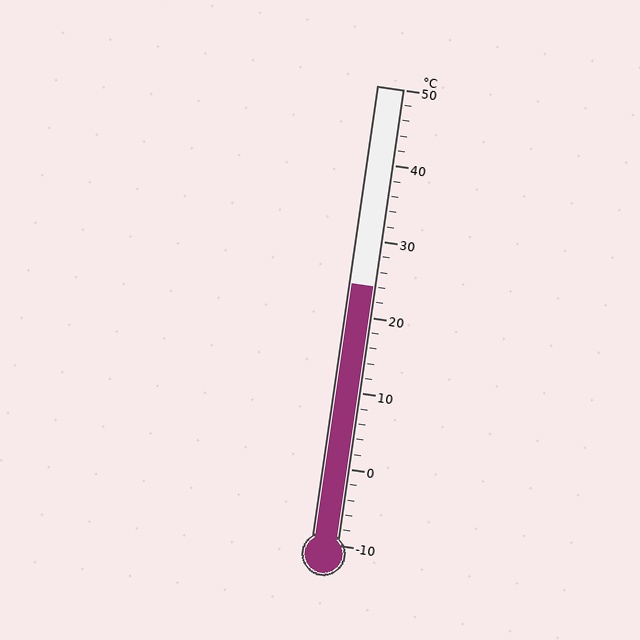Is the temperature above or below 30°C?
The temperature is below 30°C.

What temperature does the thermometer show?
The thermometer shows approximately 24°C.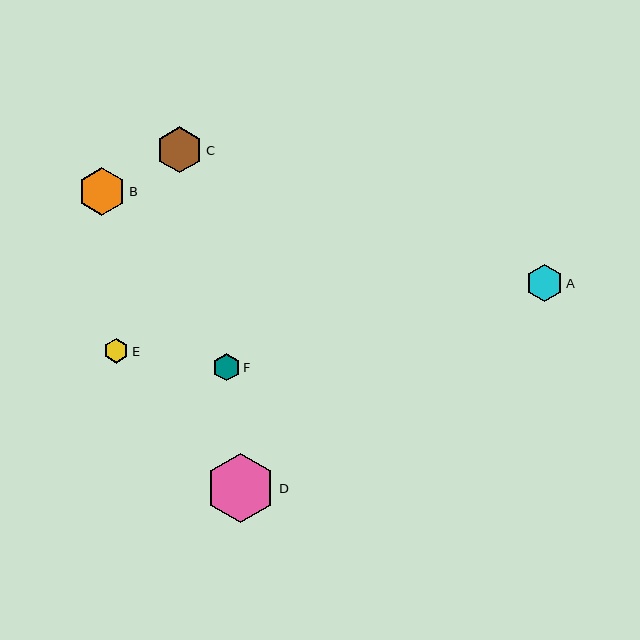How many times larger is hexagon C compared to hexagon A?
Hexagon C is approximately 1.3 times the size of hexagon A.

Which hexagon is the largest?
Hexagon D is the largest with a size of approximately 69 pixels.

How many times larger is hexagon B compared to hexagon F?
Hexagon B is approximately 1.7 times the size of hexagon F.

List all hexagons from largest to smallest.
From largest to smallest: D, B, C, A, F, E.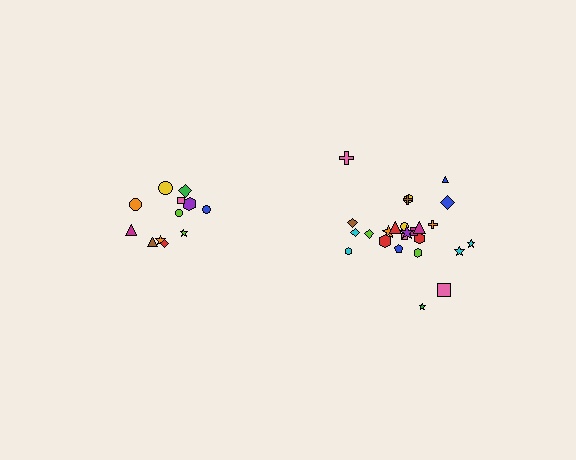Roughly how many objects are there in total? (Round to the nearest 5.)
Roughly 35 objects in total.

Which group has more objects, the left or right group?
The right group.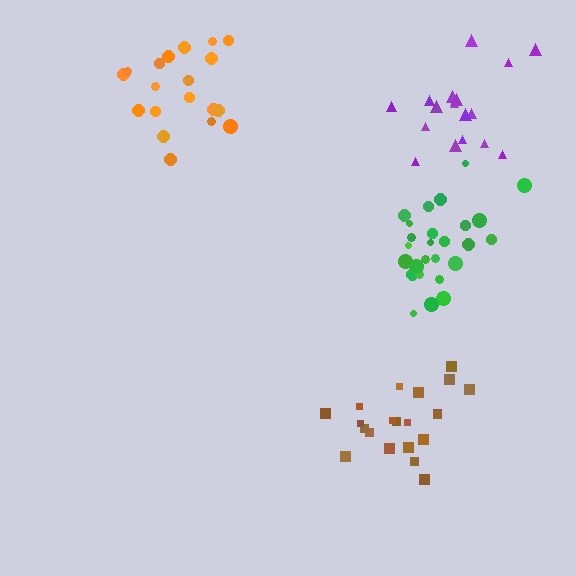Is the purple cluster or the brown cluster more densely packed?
Brown.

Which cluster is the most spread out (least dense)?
Purple.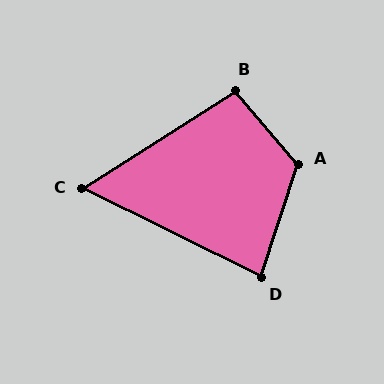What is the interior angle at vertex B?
Approximately 98 degrees (obtuse).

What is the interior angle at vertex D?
Approximately 82 degrees (acute).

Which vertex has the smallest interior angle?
C, at approximately 59 degrees.